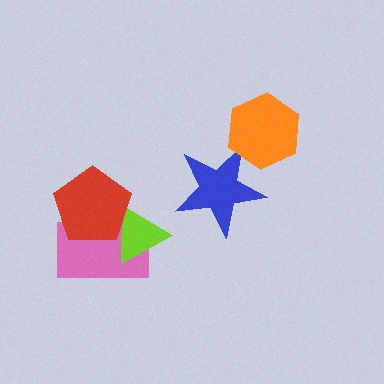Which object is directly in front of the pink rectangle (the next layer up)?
The lime triangle is directly in front of the pink rectangle.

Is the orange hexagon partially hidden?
No, no other shape covers it.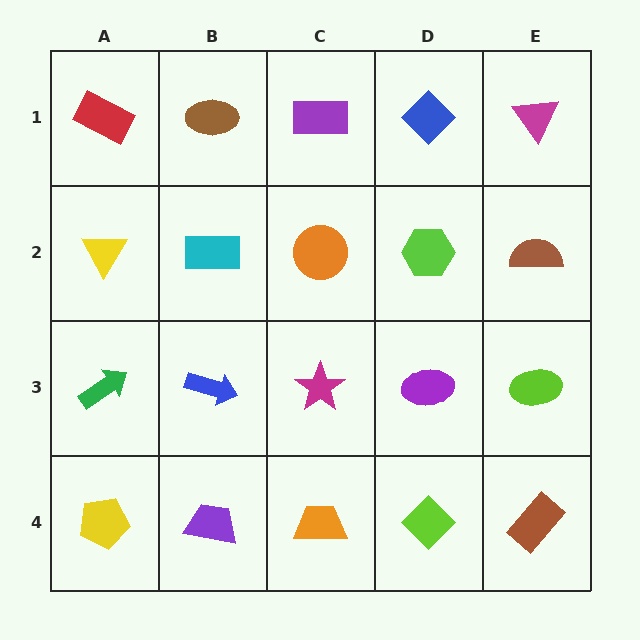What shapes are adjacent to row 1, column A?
A yellow triangle (row 2, column A), a brown ellipse (row 1, column B).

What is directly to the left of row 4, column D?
An orange trapezoid.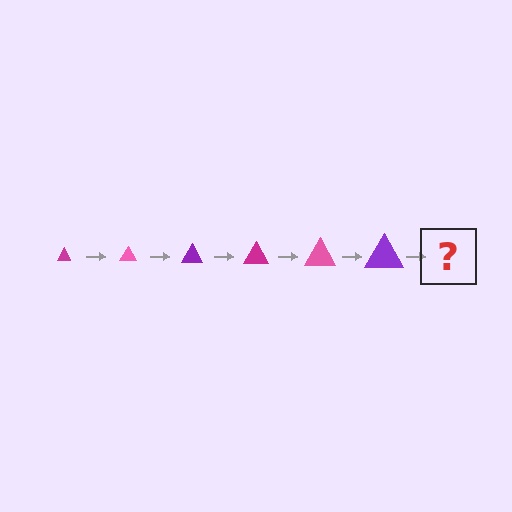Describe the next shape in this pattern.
It should be a magenta triangle, larger than the previous one.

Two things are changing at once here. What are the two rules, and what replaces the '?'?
The two rules are that the triangle grows larger each step and the color cycles through magenta, pink, and purple. The '?' should be a magenta triangle, larger than the previous one.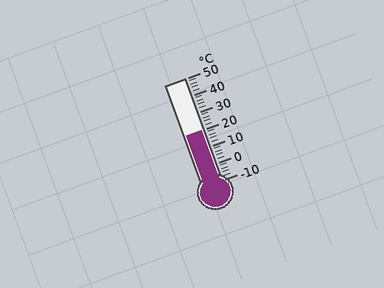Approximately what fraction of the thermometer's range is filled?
The thermometer is filled to approximately 50% of its range.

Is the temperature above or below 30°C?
The temperature is below 30°C.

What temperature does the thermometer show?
The thermometer shows approximately 20°C.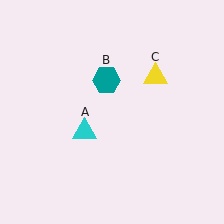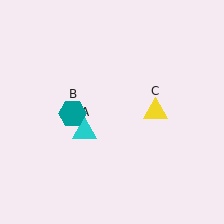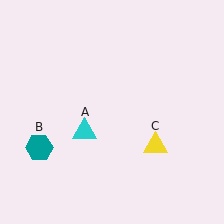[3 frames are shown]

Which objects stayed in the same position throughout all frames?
Cyan triangle (object A) remained stationary.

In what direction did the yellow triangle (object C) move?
The yellow triangle (object C) moved down.